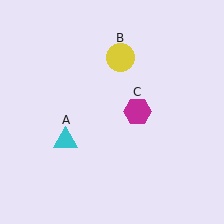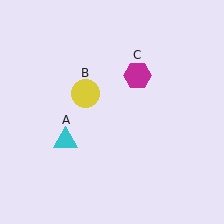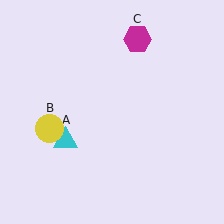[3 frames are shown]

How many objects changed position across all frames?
2 objects changed position: yellow circle (object B), magenta hexagon (object C).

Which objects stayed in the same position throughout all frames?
Cyan triangle (object A) remained stationary.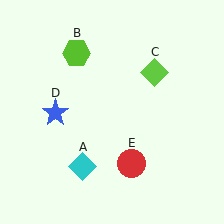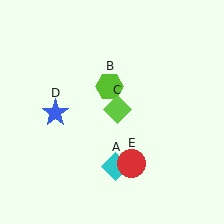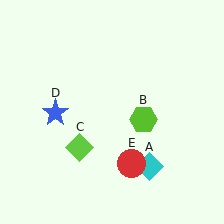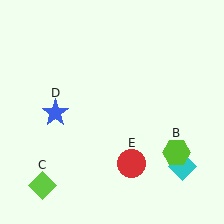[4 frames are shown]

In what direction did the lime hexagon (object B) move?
The lime hexagon (object B) moved down and to the right.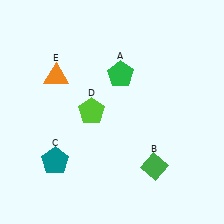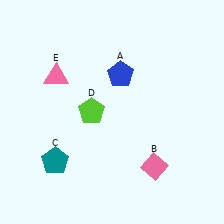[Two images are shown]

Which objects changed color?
A changed from green to blue. B changed from green to pink. E changed from orange to pink.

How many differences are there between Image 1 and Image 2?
There are 3 differences between the two images.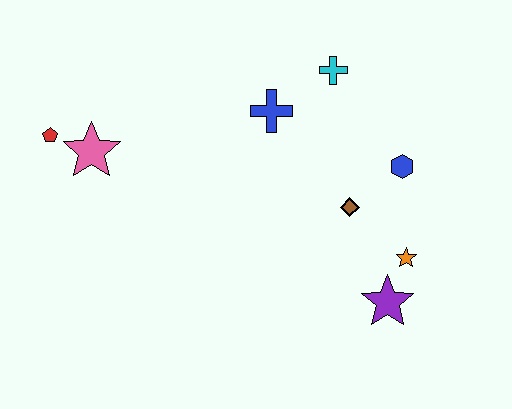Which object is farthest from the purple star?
The red pentagon is farthest from the purple star.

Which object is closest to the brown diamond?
The blue hexagon is closest to the brown diamond.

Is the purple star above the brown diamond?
No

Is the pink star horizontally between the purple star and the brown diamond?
No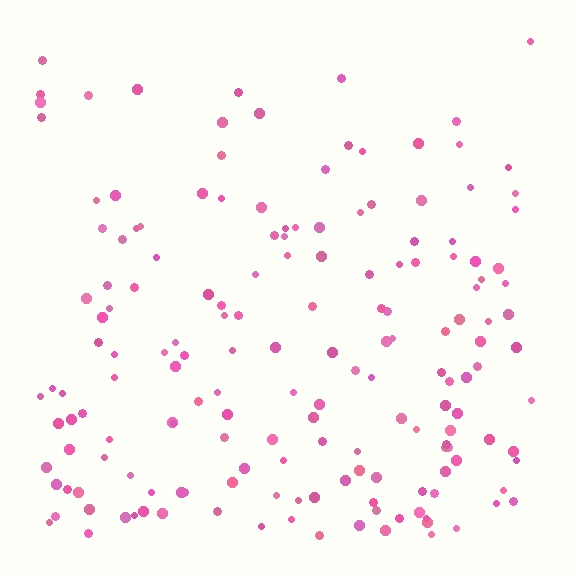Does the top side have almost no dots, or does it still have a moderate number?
Still a moderate number, just noticeably fewer than the bottom.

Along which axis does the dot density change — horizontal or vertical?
Vertical.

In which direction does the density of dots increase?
From top to bottom, with the bottom side densest.